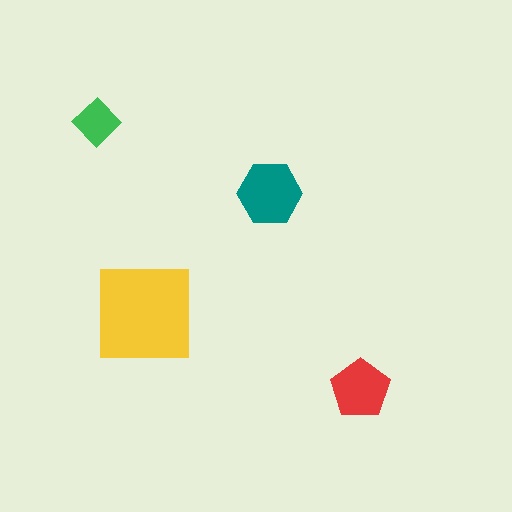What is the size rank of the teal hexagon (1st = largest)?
2nd.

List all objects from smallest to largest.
The green diamond, the red pentagon, the teal hexagon, the yellow square.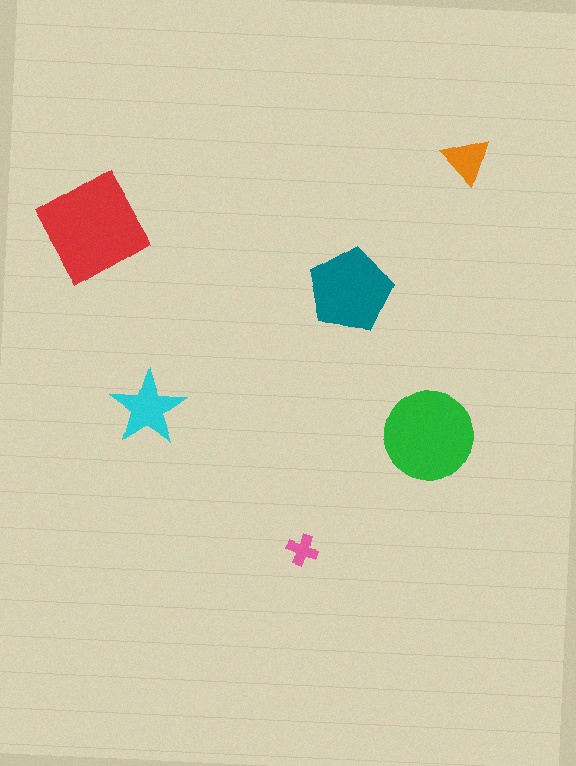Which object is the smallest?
The pink cross.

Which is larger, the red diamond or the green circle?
The red diamond.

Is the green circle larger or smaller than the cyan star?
Larger.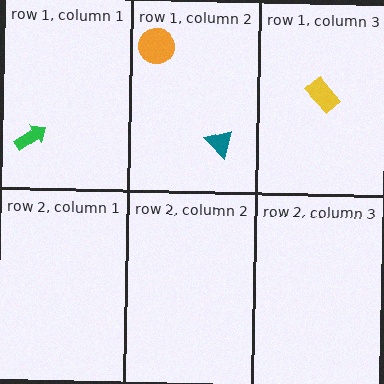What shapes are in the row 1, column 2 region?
The teal triangle, the orange circle.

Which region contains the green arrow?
The row 1, column 1 region.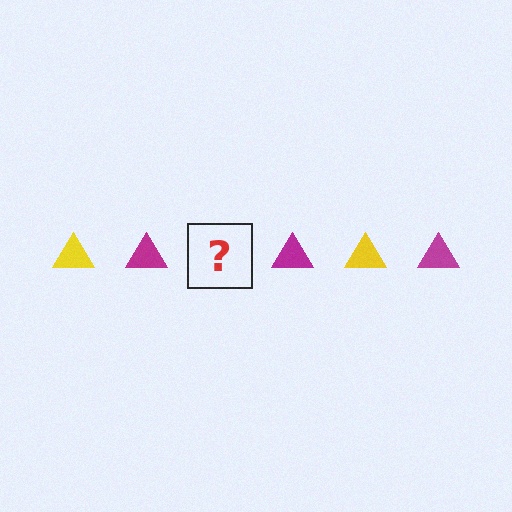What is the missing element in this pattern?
The missing element is a yellow triangle.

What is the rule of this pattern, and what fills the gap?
The rule is that the pattern cycles through yellow, magenta triangles. The gap should be filled with a yellow triangle.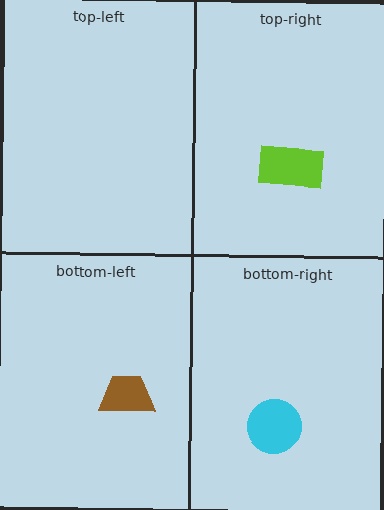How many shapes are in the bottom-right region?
1.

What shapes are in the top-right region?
The lime rectangle.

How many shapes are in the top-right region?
1.